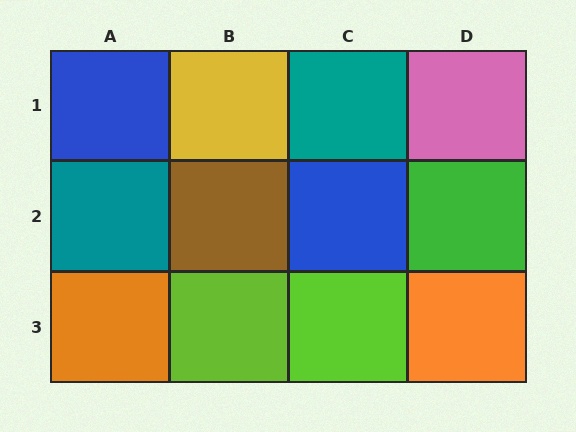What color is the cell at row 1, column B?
Yellow.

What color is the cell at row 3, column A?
Orange.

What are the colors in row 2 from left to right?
Teal, brown, blue, green.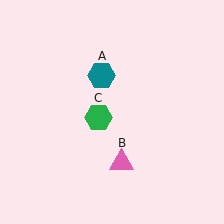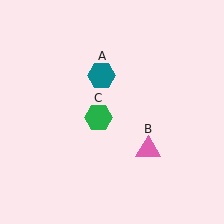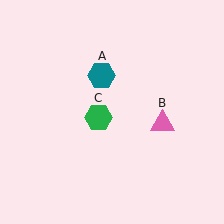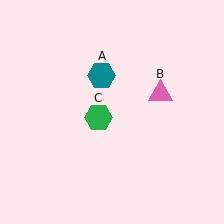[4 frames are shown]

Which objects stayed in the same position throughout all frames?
Teal hexagon (object A) and green hexagon (object C) remained stationary.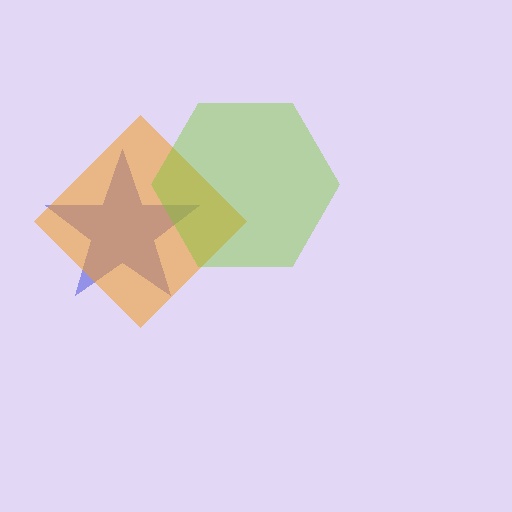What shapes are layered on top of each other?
The layered shapes are: a blue star, an orange diamond, a lime hexagon.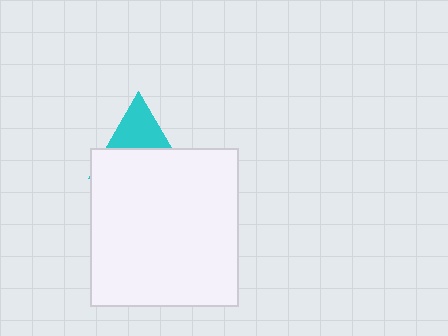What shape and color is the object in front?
The object in front is a white rectangle.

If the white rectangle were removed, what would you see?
You would see the complete cyan triangle.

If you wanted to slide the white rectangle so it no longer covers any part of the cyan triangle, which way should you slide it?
Slide it down — that is the most direct way to separate the two shapes.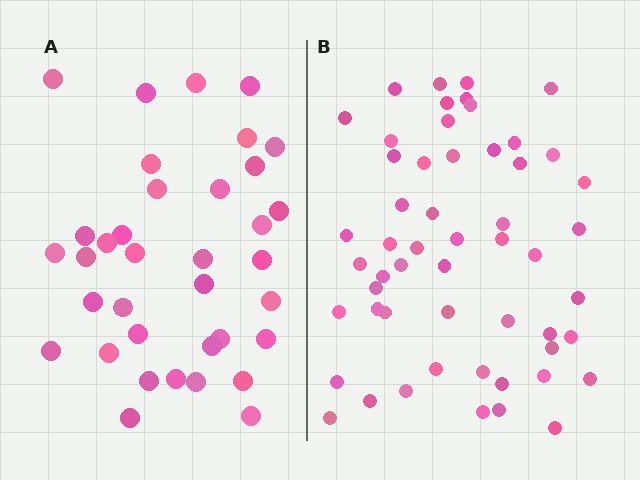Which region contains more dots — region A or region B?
Region B (the right region) has more dots.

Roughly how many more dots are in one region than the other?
Region B has approximately 20 more dots than region A.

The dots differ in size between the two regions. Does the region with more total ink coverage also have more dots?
No. Region A has more total ink coverage because its dots are larger, but region B actually contains more individual dots. Total area can be misleading — the number of items is what matters here.